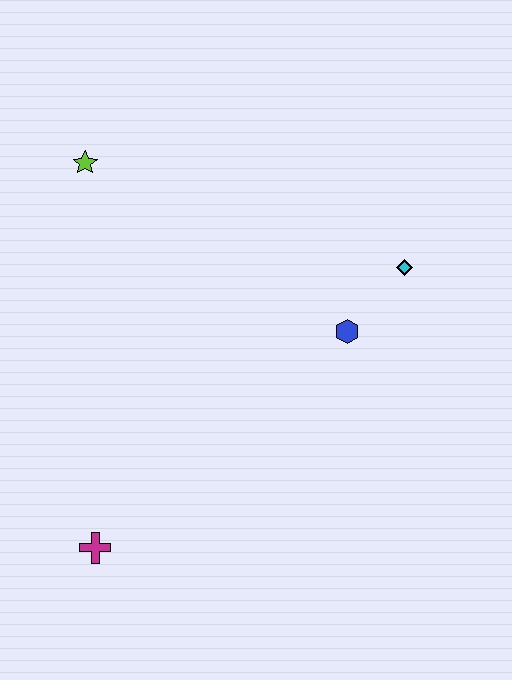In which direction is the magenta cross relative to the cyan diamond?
The magenta cross is to the left of the cyan diamond.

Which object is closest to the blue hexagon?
The cyan diamond is closest to the blue hexagon.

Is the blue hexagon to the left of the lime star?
No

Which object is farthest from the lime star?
The magenta cross is farthest from the lime star.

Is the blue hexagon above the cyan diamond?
No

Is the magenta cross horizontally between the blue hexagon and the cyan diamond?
No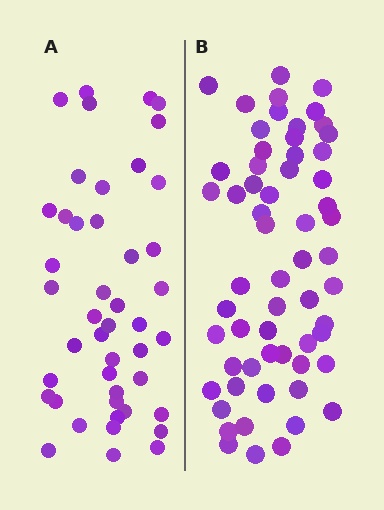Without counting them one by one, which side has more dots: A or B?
Region B (the right region) has more dots.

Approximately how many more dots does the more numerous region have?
Region B has approximately 15 more dots than region A.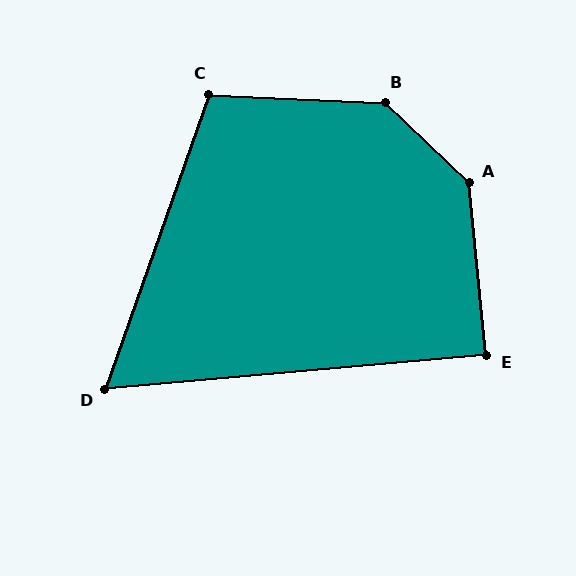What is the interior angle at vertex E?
Approximately 90 degrees (approximately right).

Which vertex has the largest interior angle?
A, at approximately 139 degrees.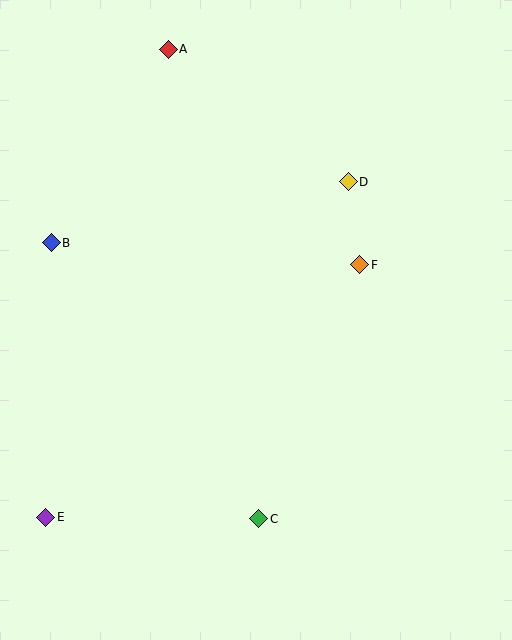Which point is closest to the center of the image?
Point F at (360, 265) is closest to the center.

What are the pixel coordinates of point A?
Point A is at (168, 49).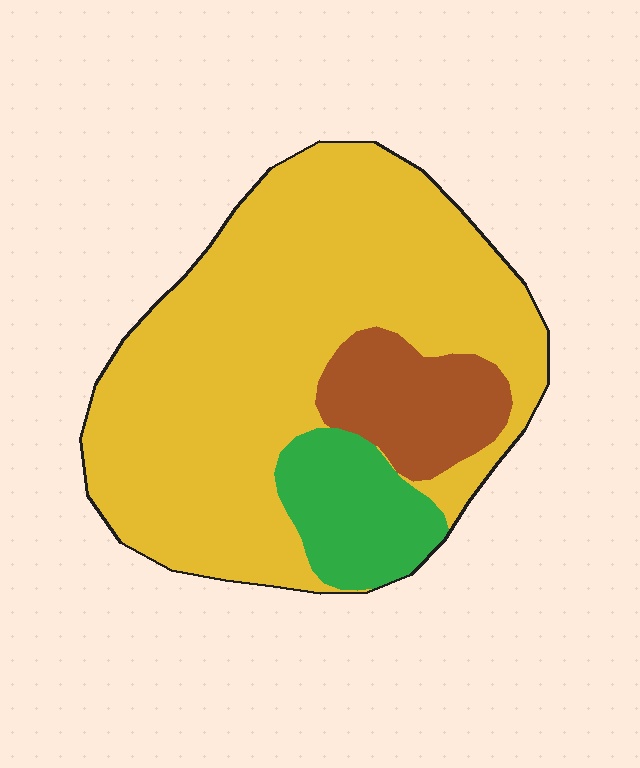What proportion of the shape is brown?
Brown takes up less than a quarter of the shape.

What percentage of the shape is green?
Green takes up about one eighth (1/8) of the shape.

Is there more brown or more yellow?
Yellow.